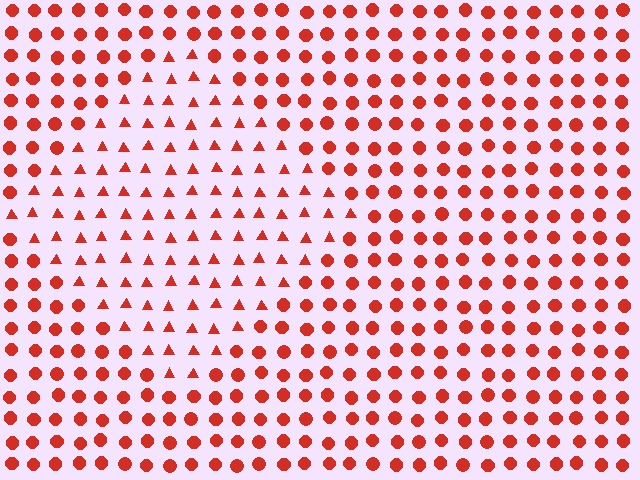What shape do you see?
I see a diamond.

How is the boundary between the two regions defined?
The boundary is defined by a change in element shape: triangles inside vs. circles outside. All elements share the same color and spacing.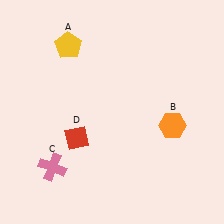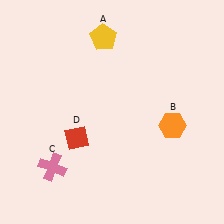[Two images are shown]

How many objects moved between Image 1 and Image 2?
1 object moved between the two images.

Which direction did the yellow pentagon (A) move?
The yellow pentagon (A) moved right.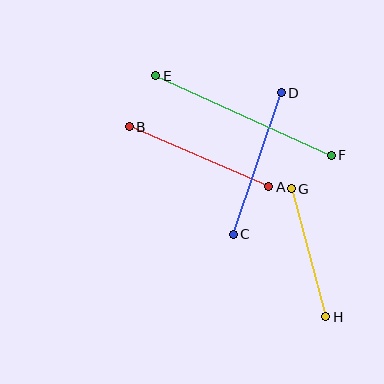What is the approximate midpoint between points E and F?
The midpoint is at approximately (244, 116) pixels.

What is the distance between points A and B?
The distance is approximately 152 pixels.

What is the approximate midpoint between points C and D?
The midpoint is at approximately (257, 163) pixels.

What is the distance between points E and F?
The distance is approximately 192 pixels.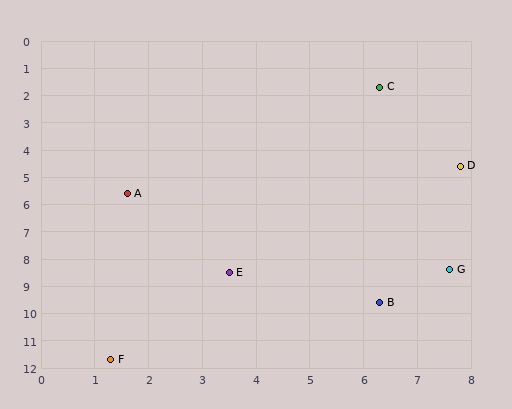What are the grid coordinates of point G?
Point G is at approximately (7.6, 8.4).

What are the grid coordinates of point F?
Point F is at approximately (1.3, 11.7).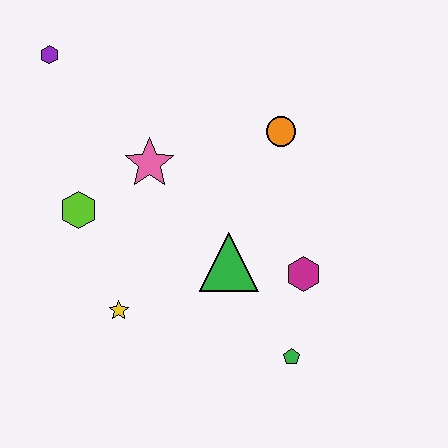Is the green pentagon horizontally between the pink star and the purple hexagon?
No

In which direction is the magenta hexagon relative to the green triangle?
The magenta hexagon is to the right of the green triangle.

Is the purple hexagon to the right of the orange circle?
No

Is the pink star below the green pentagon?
No